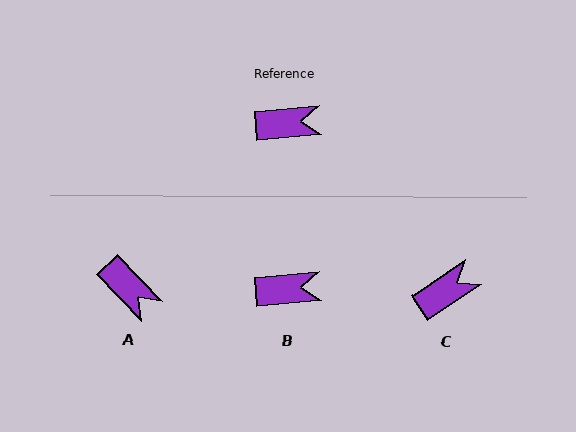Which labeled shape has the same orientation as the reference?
B.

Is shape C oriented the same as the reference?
No, it is off by about 28 degrees.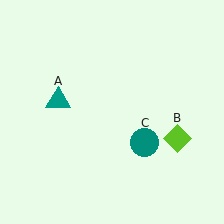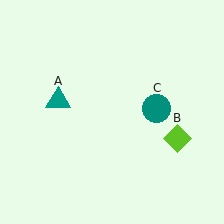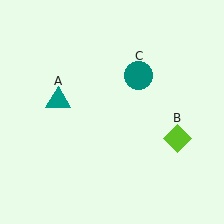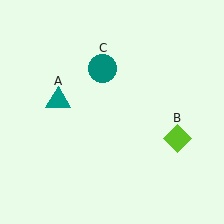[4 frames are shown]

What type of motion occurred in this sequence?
The teal circle (object C) rotated counterclockwise around the center of the scene.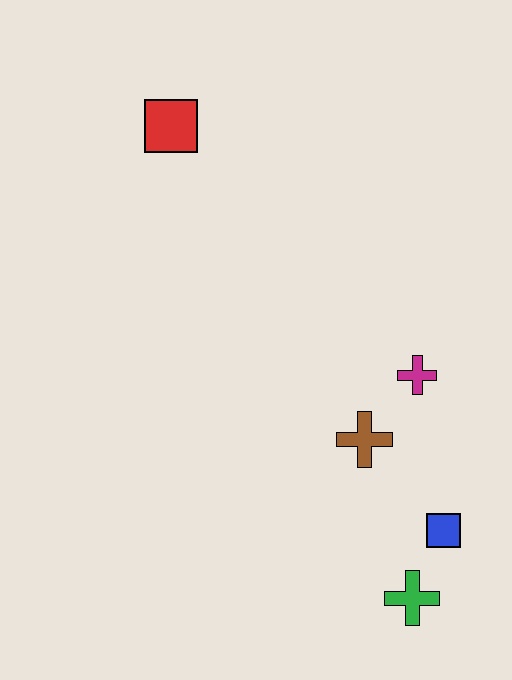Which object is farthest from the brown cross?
The red square is farthest from the brown cross.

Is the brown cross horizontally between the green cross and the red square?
Yes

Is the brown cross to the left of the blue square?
Yes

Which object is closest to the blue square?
The green cross is closest to the blue square.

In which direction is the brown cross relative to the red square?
The brown cross is below the red square.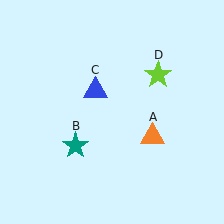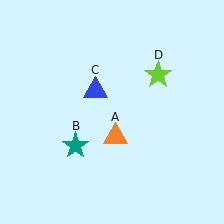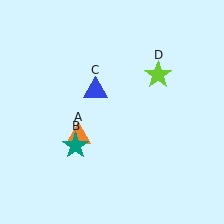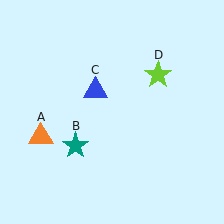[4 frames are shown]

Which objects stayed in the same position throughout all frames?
Teal star (object B) and blue triangle (object C) and lime star (object D) remained stationary.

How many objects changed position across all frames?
1 object changed position: orange triangle (object A).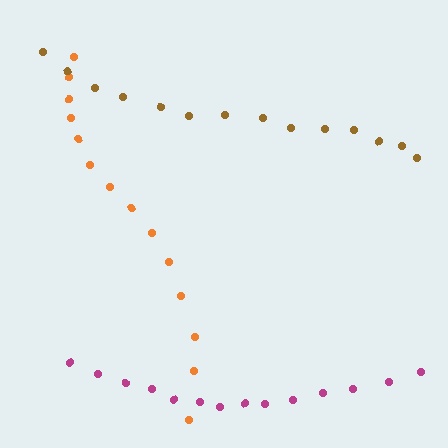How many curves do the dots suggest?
There are 3 distinct paths.